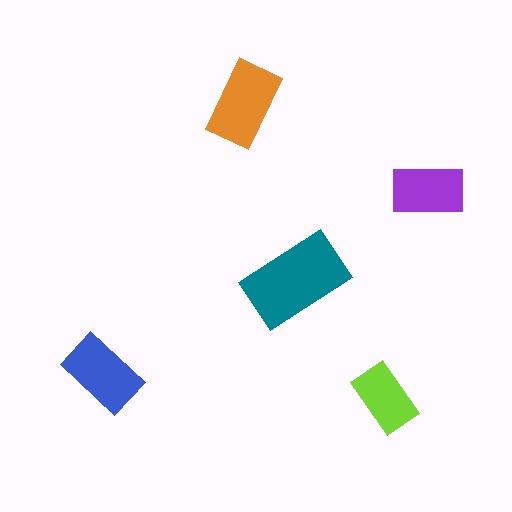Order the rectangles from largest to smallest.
the teal one, the orange one, the blue one, the purple one, the lime one.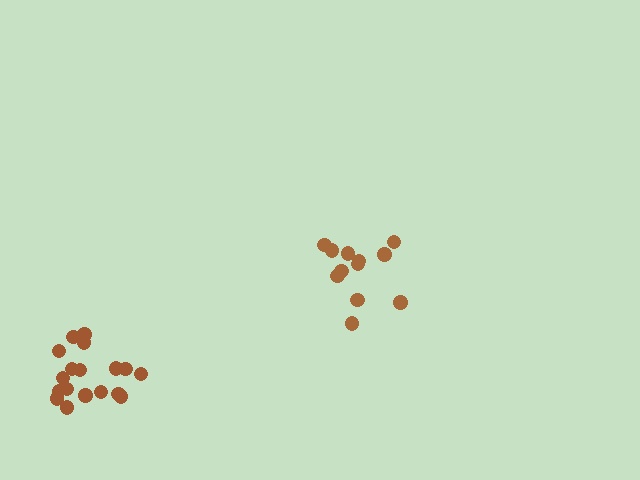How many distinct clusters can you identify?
There are 2 distinct clusters.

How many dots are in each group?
Group 1: 18 dots, Group 2: 12 dots (30 total).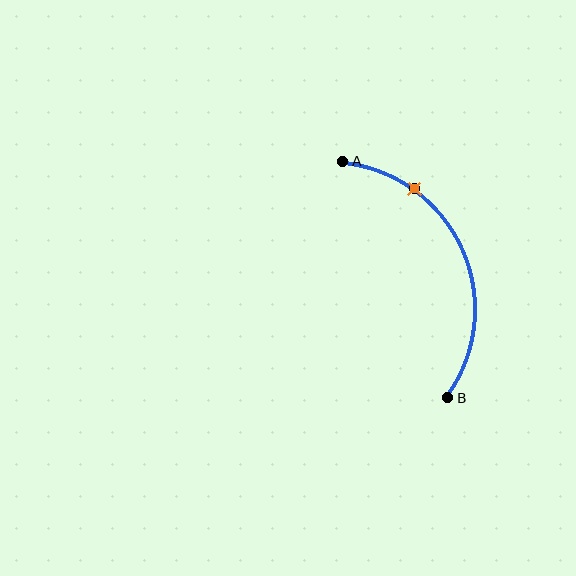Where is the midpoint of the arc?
The arc midpoint is the point on the curve farthest from the straight line joining A and B. It sits to the right of that line.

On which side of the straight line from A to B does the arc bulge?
The arc bulges to the right of the straight line connecting A and B.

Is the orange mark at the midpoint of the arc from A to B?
No. The orange mark lies on the arc but is closer to endpoint A. The arc midpoint would be at the point on the curve equidistant along the arc from both A and B.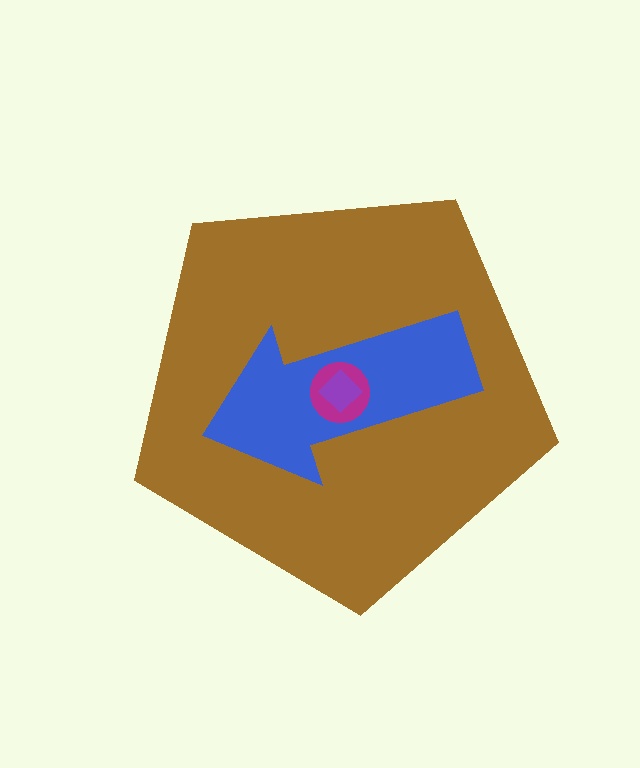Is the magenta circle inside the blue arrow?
Yes.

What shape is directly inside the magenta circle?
The purple diamond.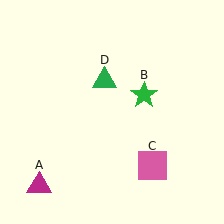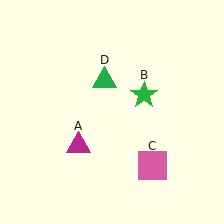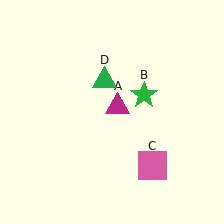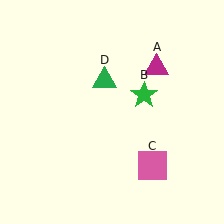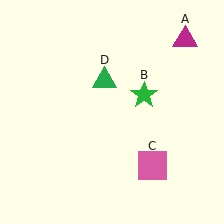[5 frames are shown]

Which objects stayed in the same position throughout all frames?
Green star (object B) and pink square (object C) and green triangle (object D) remained stationary.